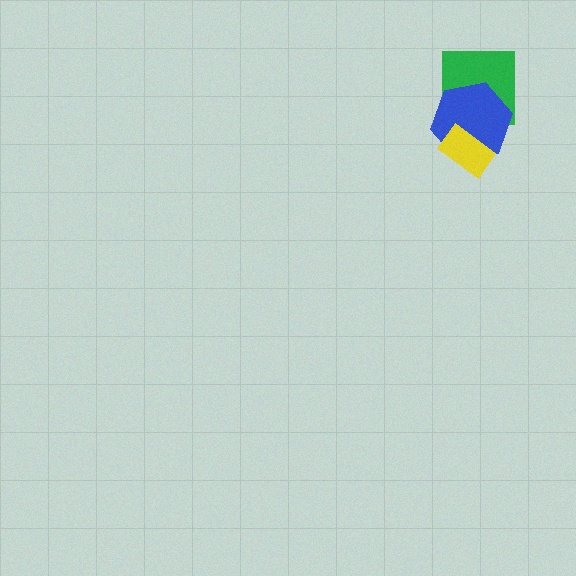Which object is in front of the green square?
The blue hexagon is in front of the green square.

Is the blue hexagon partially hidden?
Yes, it is partially covered by another shape.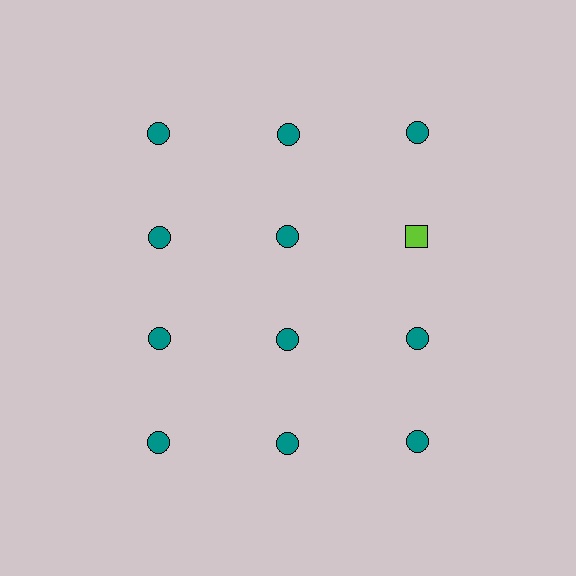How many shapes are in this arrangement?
There are 12 shapes arranged in a grid pattern.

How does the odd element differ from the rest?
It differs in both color (lime instead of teal) and shape (square instead of circle).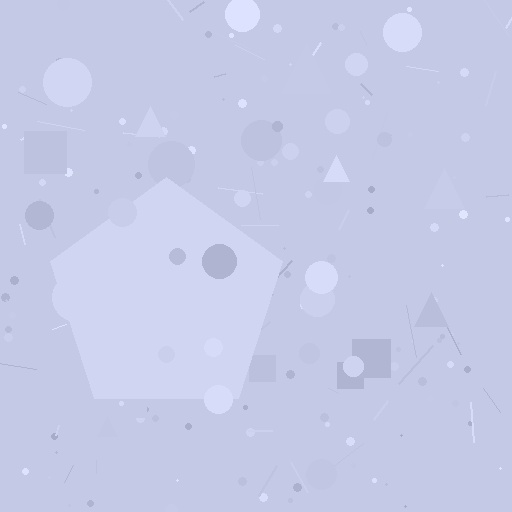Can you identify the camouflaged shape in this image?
The camouflaged shape is a pentagon.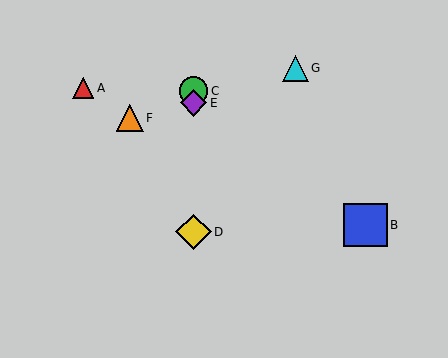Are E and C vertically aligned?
Yes, both are at x≈193.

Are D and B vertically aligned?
No, D is at x≈193 and B is at x≈365.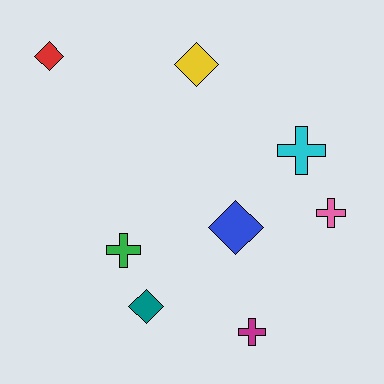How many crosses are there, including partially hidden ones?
There are 4 crosses.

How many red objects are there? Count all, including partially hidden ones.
There is 1 red object.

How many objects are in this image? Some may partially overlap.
There are 8 objects.